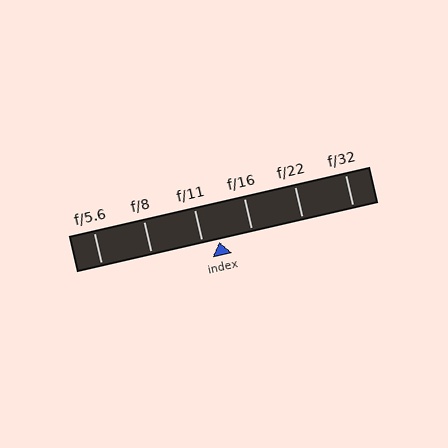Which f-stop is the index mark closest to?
The index mark is closest to f/11.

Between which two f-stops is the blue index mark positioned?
The index mark is between f/11 and f/16.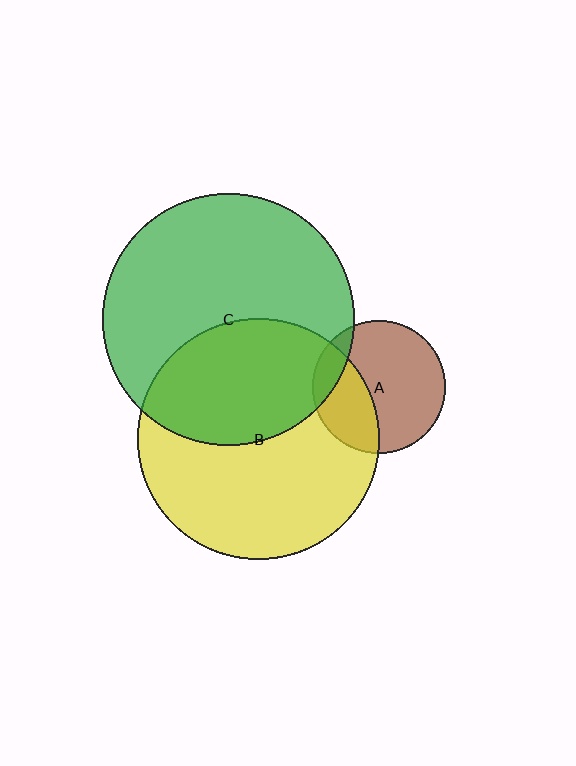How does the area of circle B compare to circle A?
Approximately 3.3 times.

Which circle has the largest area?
Circle C (green).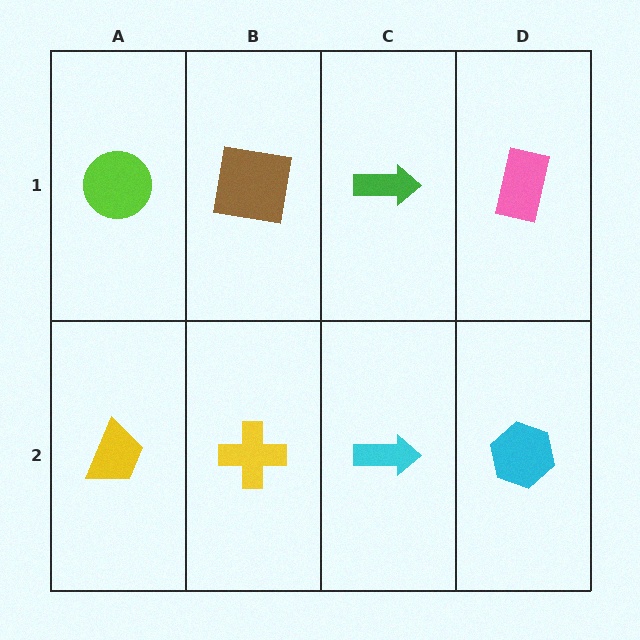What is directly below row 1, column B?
A yellow cross.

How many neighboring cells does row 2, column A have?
2.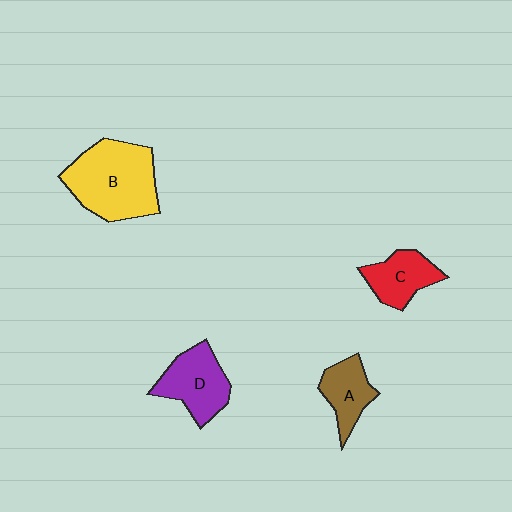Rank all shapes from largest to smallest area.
From largest to smallest: B (yellow), D (purple), C (red), A (brown).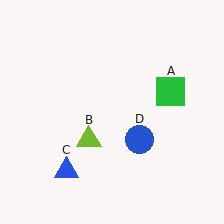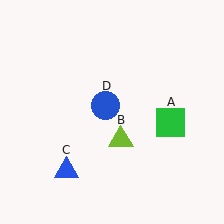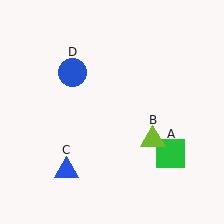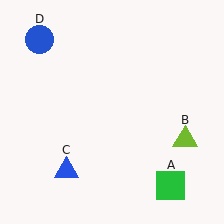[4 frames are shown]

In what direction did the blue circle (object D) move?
The blue circle (object D) moved up and to the left.